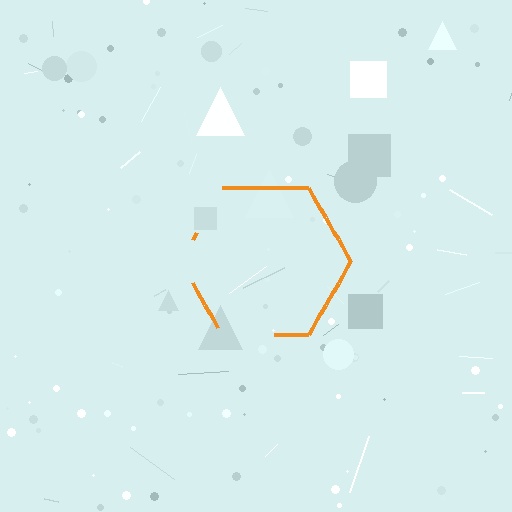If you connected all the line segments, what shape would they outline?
They would outline a hexagon.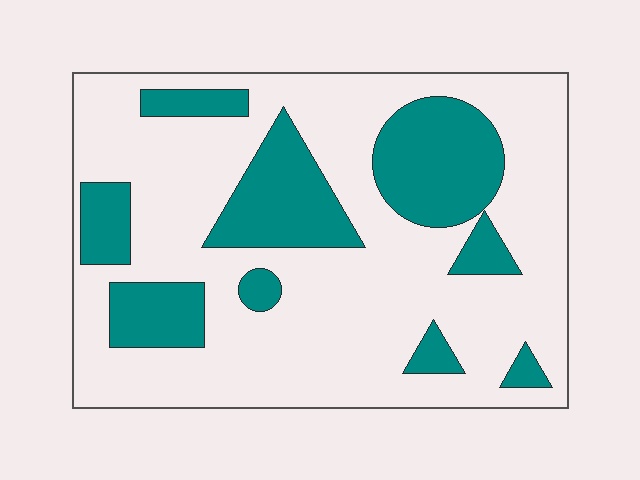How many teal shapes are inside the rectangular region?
9.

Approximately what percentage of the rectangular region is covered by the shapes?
Approximately 30%.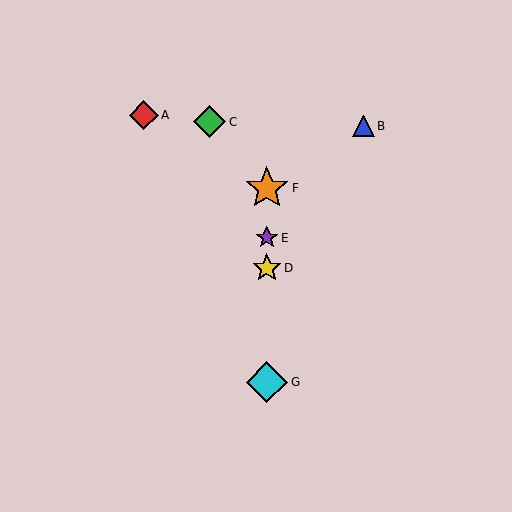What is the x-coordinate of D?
Object D is at x≈267.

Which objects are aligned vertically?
Objects D, E, F, G are aligned vertically.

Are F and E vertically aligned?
Yes, both are at x≈267.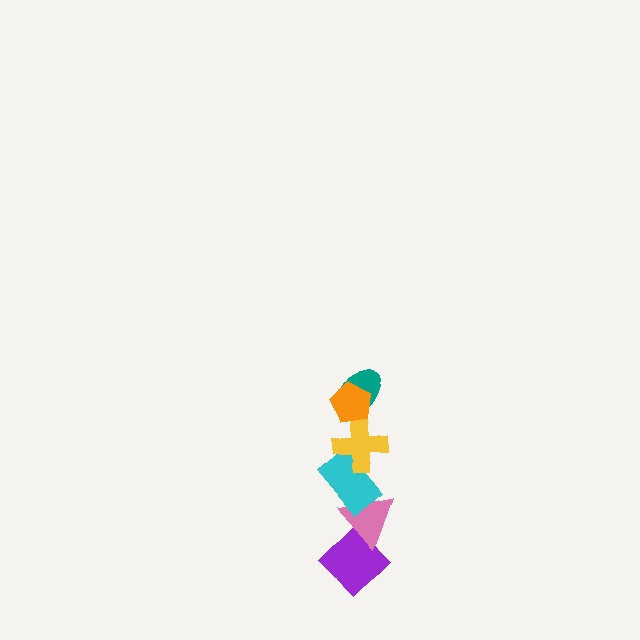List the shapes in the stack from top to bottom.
From top to bottom: the orange pentagon, the teal ellipse, the yellow cross, the cyan rectangle, the pink triangle, the purple diamond.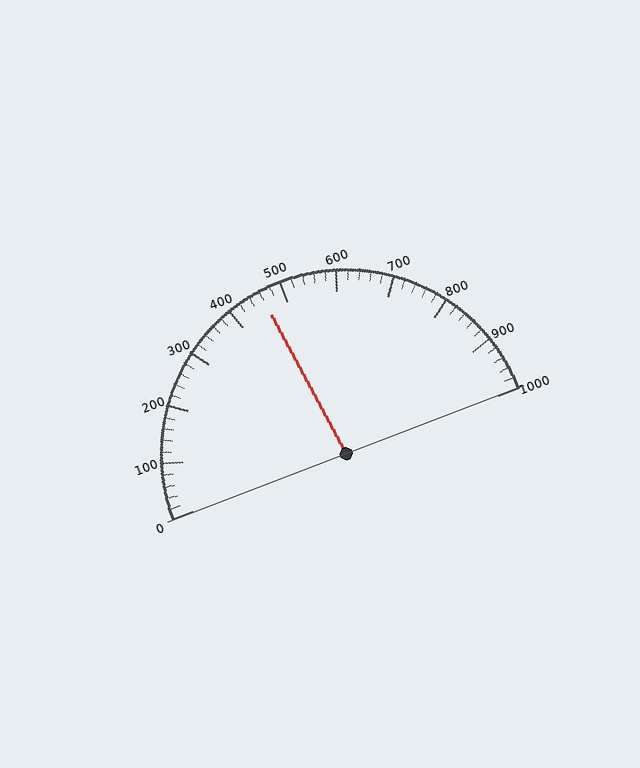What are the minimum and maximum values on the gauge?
The gauge ranges from 0 to 1000.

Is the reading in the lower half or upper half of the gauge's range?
The reading is in the lower half of the range (0 to 1000).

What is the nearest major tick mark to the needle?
The nearest major tick mark is 500.